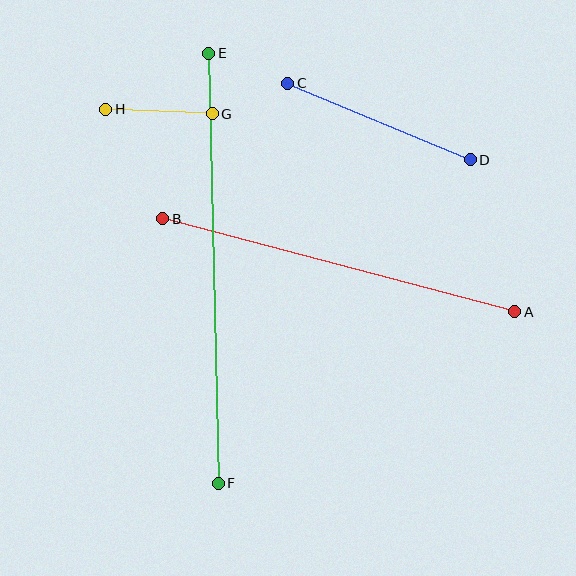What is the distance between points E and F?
The distance is approximately 430 pixels.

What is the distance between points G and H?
The distance is approximately 106 pixels.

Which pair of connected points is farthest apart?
Points E and F are farthest apart.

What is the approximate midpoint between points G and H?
The midpoint is at approximately (159, 111) pixels.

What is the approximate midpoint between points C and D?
The midpoint is at approximately (379, 121) pixels.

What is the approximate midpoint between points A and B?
The midpoint is at approximately (339, 265) pixels.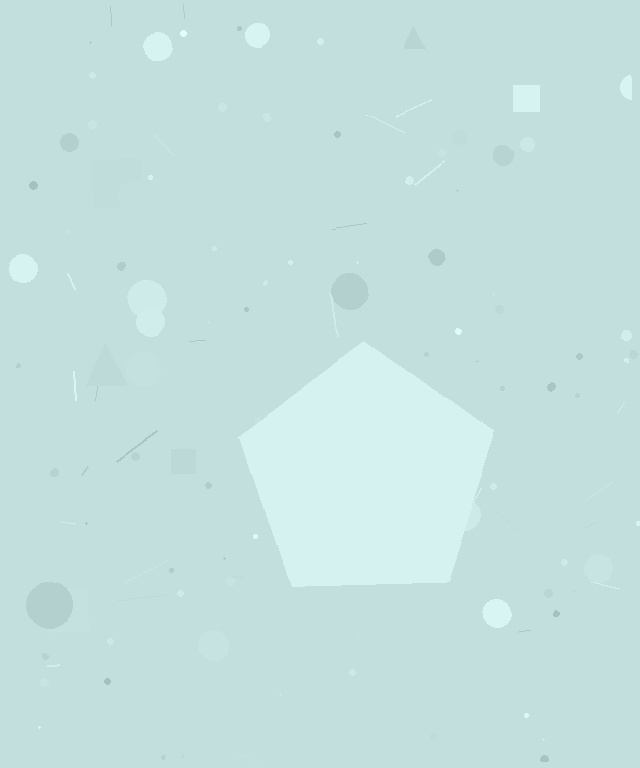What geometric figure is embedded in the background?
A pentagon is embedded in the background.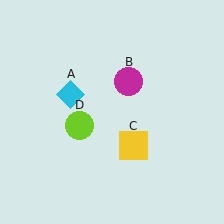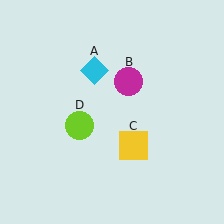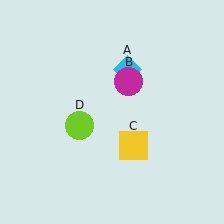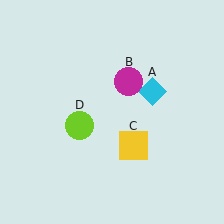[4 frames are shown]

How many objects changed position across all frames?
1 object changed position: cyan diamond (object A).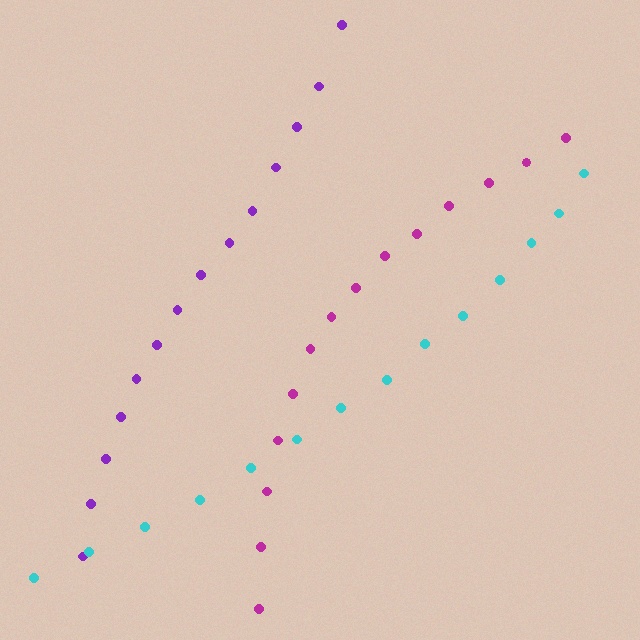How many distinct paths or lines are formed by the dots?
There are 3 distinct paths.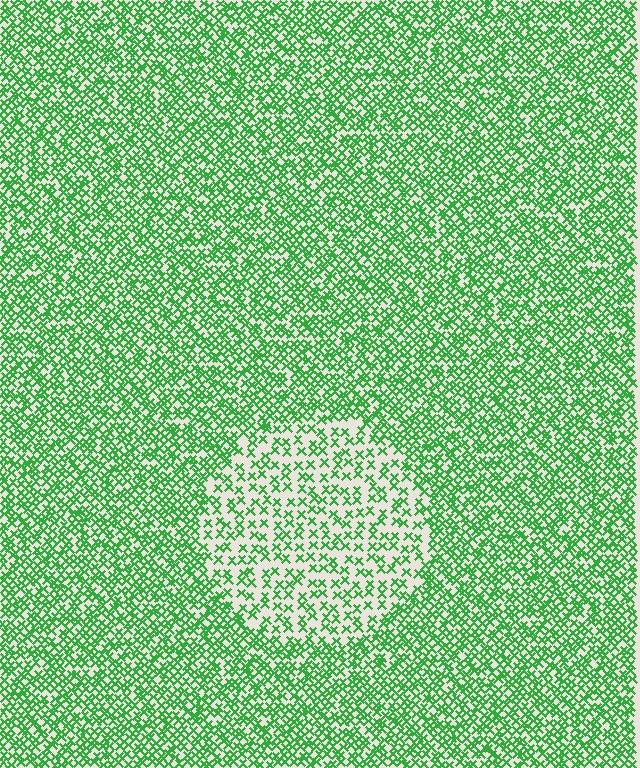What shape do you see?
I see a circle.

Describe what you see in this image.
The image contains small green elements arranged at two different densities. A circle-shaped region is visible where the elements are less densely packed than the surrounding area.